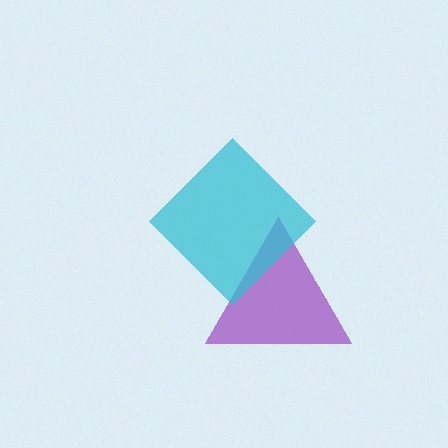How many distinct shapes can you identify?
There are 2 distinct shapes: a purple triangle, a cyan diamond.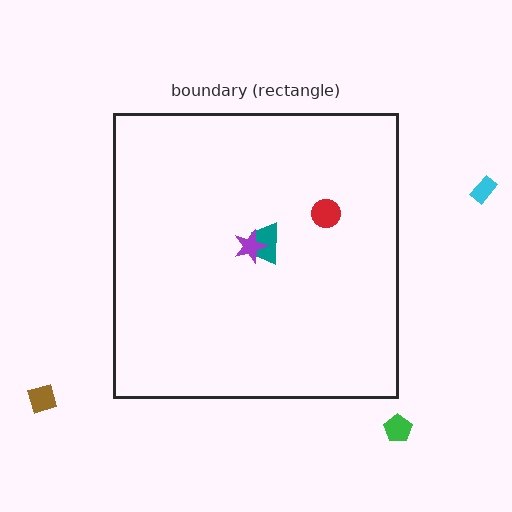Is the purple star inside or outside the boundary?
Inside.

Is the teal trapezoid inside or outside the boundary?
Inside.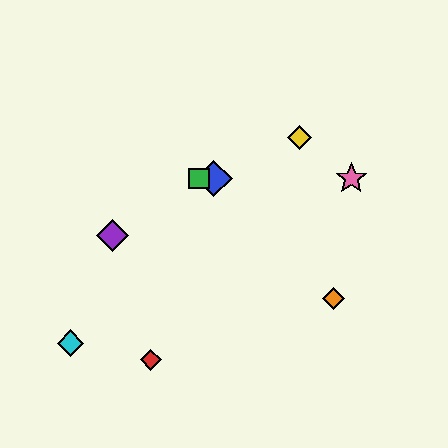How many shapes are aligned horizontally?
3 shapes (the blue diamond, the green square, the pink star) are aligned horizontally.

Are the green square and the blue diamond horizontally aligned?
Yes, both are at y≈178.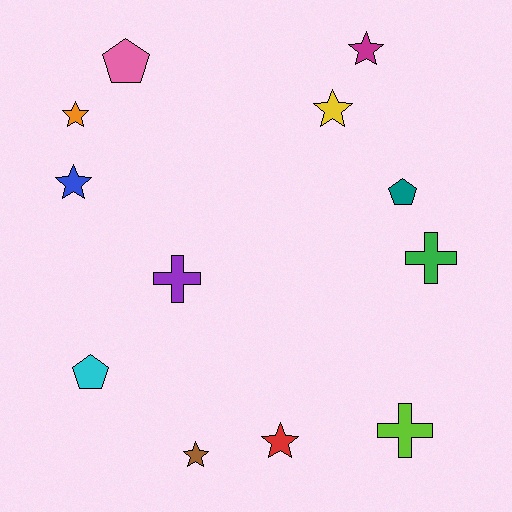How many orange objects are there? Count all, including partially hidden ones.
There is 1 orange object.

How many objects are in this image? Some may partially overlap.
There are 12 objects.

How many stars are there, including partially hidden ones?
There are 6 stars.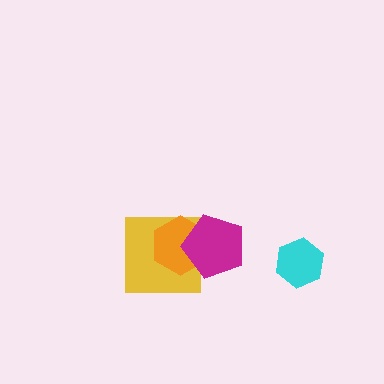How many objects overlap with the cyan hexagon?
0 objects overlap with the cyan hexagon.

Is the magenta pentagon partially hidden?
No, no other shape covers it.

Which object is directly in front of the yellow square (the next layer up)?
The orange hexagon is directly in front of the yellow square.